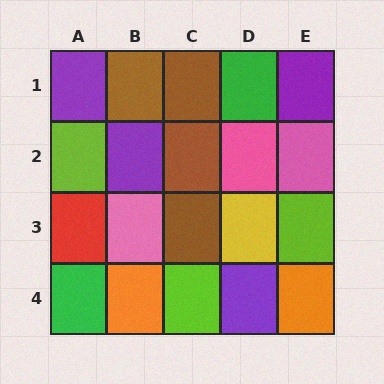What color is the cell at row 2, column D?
Pink.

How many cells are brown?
4 cells are brown.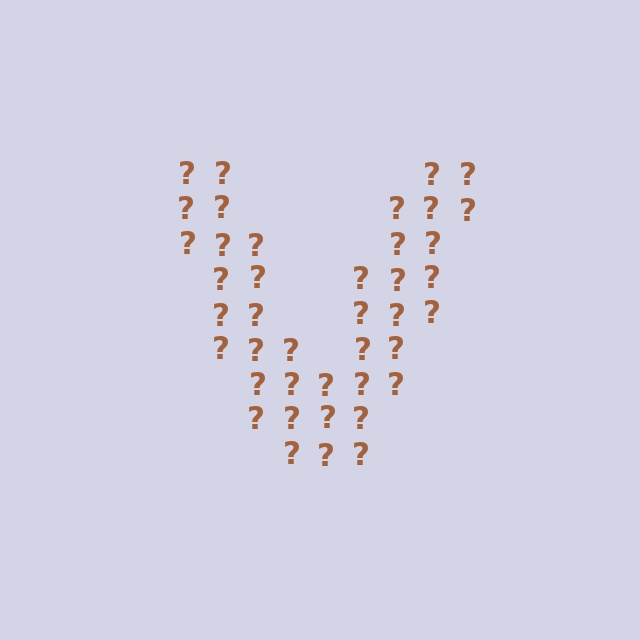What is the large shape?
The large shape is the letter V.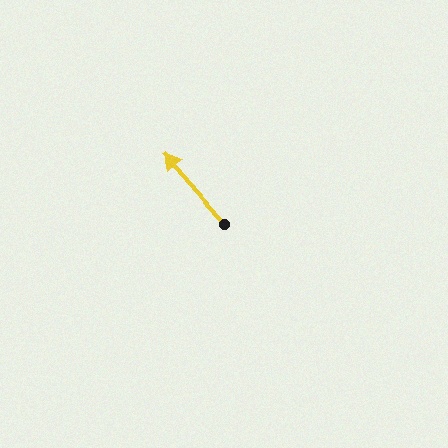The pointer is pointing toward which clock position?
Roughly 11 o'clock.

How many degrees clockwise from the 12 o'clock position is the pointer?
Approximately 319 degrees.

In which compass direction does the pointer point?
Northwest.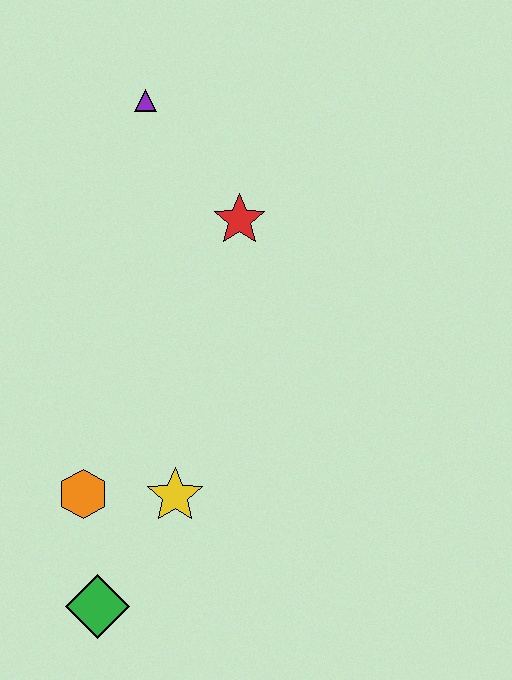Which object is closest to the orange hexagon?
The yellow star is closest to the orange hexagon.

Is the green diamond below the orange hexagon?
Yes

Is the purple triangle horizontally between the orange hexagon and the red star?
Yes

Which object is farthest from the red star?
The green diamond is farthest from the red star.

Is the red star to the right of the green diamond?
Yes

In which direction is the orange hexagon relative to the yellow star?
The orange hexagon is to the left of the yellow star.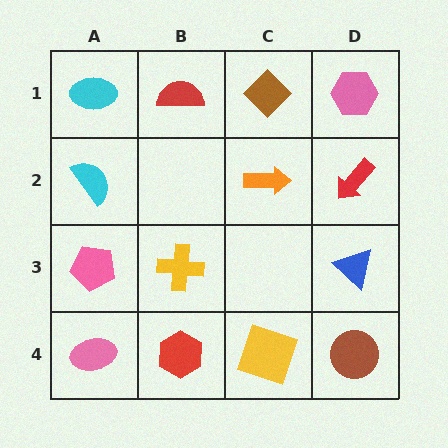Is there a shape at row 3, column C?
No, that cell is empty.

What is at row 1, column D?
A pink hexagon.